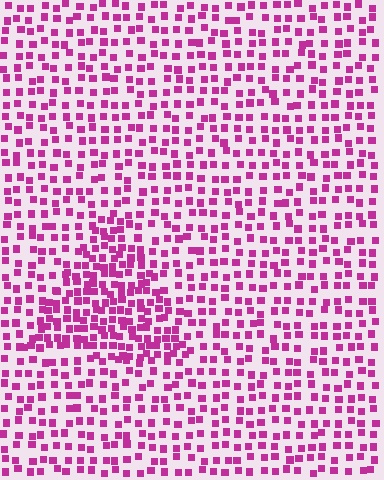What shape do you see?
I see a triangle.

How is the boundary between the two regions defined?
The boundary is defined by a change in element density (approximately 1.8x ratio). All elements are the same color, size, and shape.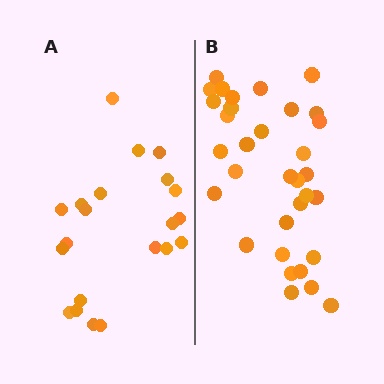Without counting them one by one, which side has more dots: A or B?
Region B (the right region) has more dots.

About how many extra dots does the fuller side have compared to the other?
Region B has roughly 12 or so more dots than region A.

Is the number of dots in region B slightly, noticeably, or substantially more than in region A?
Region B has substantially more. The ratio is roughly 1.6 to 1.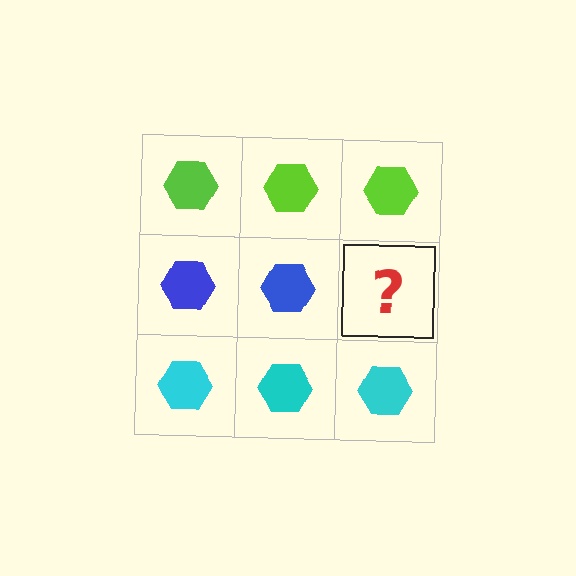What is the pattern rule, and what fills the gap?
The rule is that each row has a consistent color. The gap should be filled with a blue hexagon.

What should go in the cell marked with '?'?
The missing cell should contain a blue hexagon.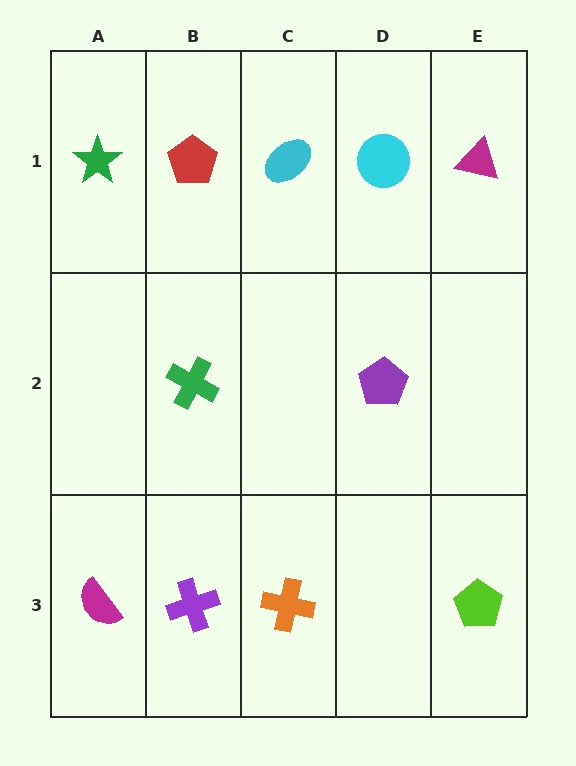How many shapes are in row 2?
2 shapes.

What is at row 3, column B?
A purple cross.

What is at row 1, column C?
A cyan ellipse.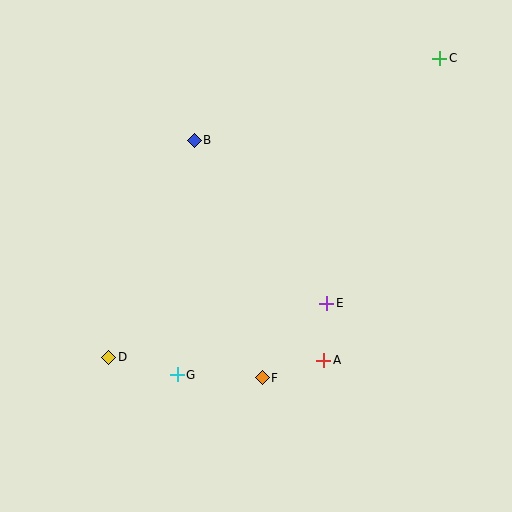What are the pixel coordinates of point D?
Point D is at (109, 357).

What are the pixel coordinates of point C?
Point C is at (440, 58).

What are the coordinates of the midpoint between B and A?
The midpoint between B and A is at (259, 250).